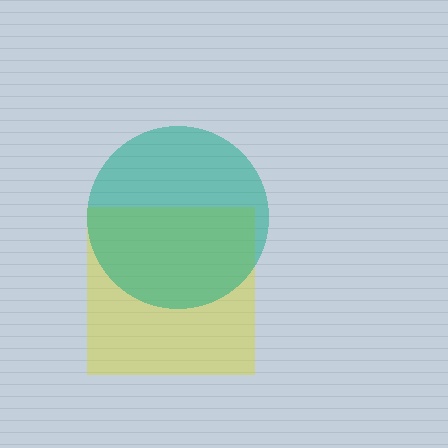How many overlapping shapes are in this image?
There are 2 overlapping shapes in the image.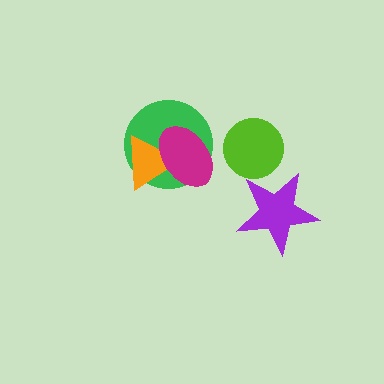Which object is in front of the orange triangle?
The magenta ellipse is in front of the orange triangle.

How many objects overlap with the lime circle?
0 objects overlap with the lime circle.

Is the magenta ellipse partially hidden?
No, no other shape covers it.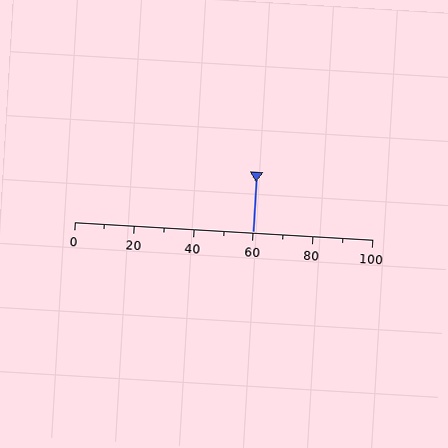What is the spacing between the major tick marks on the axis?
The major ticks are spaced 20 apart.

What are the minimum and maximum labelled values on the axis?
The axis runs from 0 to 100.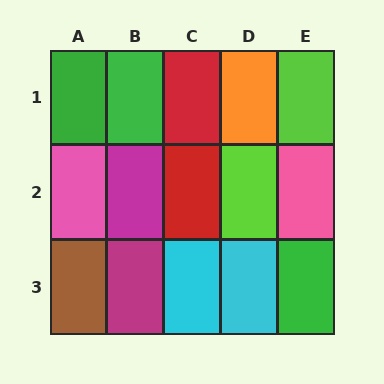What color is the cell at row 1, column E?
Lime.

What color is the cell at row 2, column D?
Lime.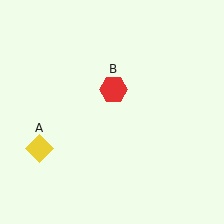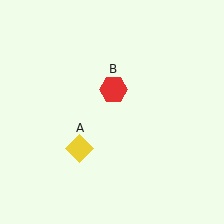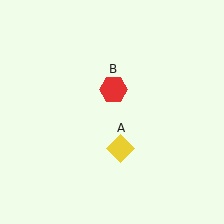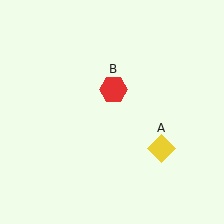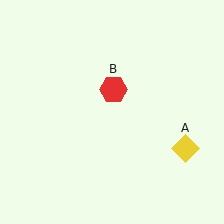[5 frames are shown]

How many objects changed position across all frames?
1 object changed position: yellow diamond (object A).